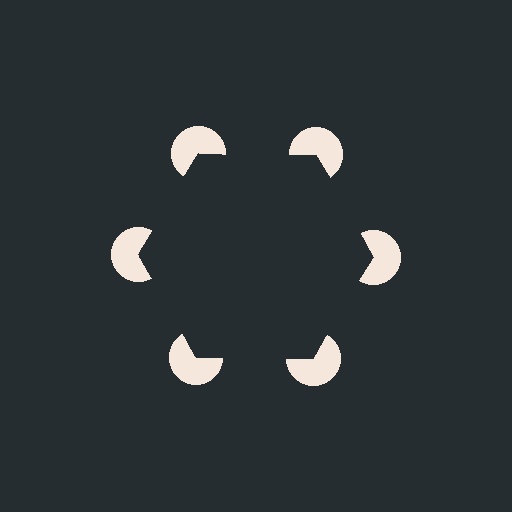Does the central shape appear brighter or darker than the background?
It typically appears slightly darker than the background, even though no actual brightness change is drawn.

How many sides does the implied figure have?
6 sides.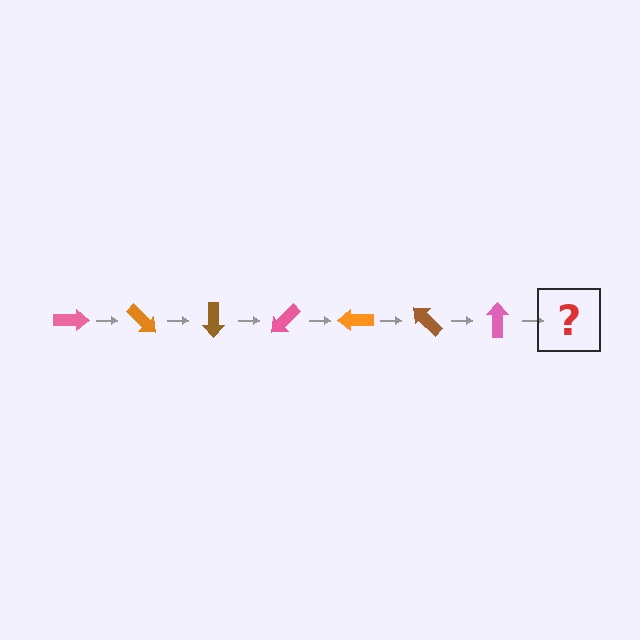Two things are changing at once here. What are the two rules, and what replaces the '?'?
The two rules are that it rotates 45 degrees each step and the color cycles through pink, orange, and brown. The '?' should be an orange arrow, rotated 315 degrees from the start.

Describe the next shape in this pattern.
It should be an orange arrow, rotated 315 degrees from the start.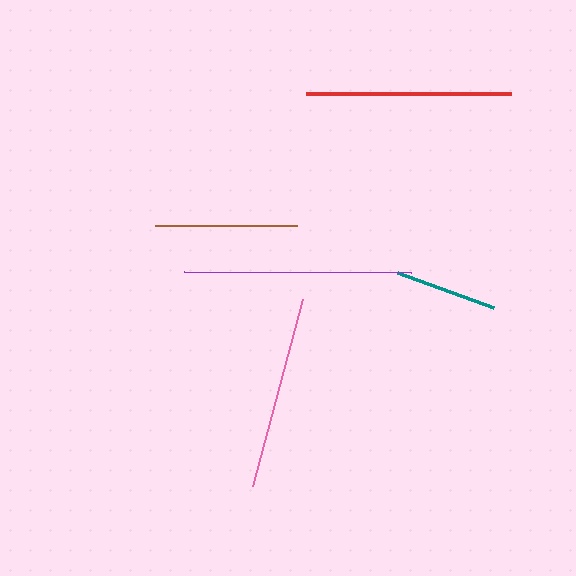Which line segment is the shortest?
The teal line is the shortest at approximately 102 pixels.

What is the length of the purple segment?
The purple segment is approximately 227 pixels long.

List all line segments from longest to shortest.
From longest to shortest: purple, red, pink, brown, teal.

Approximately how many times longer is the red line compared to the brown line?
The red line is approximately 1.4 times the length of the brown line.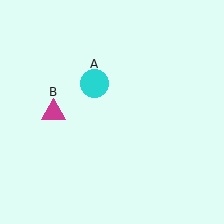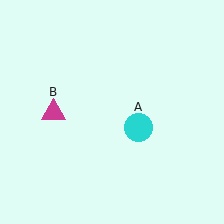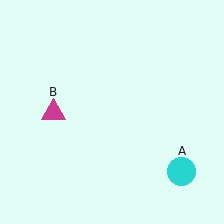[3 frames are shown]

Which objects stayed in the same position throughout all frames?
Magenta triangle (object B) remained stationary.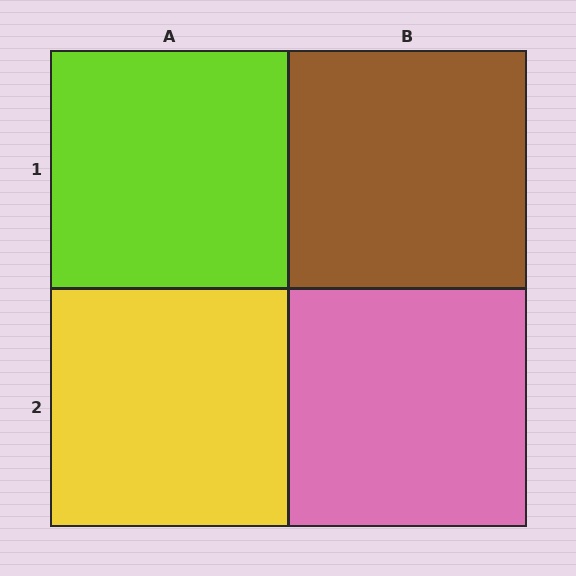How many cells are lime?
1 cell is lime.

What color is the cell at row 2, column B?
Pink.